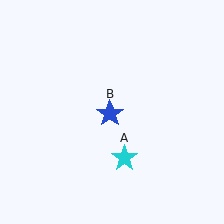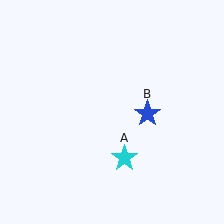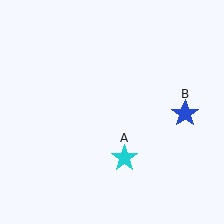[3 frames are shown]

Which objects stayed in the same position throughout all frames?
Cyan star (object A) remained stationary.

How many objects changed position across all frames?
1 object changed position: blue star (object B).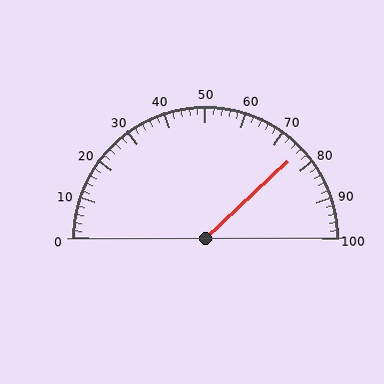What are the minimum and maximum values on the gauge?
The gauge ranges from 0 to 100.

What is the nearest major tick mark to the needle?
The nearest major tick mark is 80.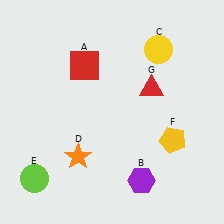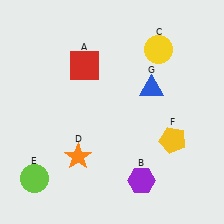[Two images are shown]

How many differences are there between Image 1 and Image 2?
There is 1 difference between the two images.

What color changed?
The triangle (G) changed from red in Image 1 to blue in Image 2.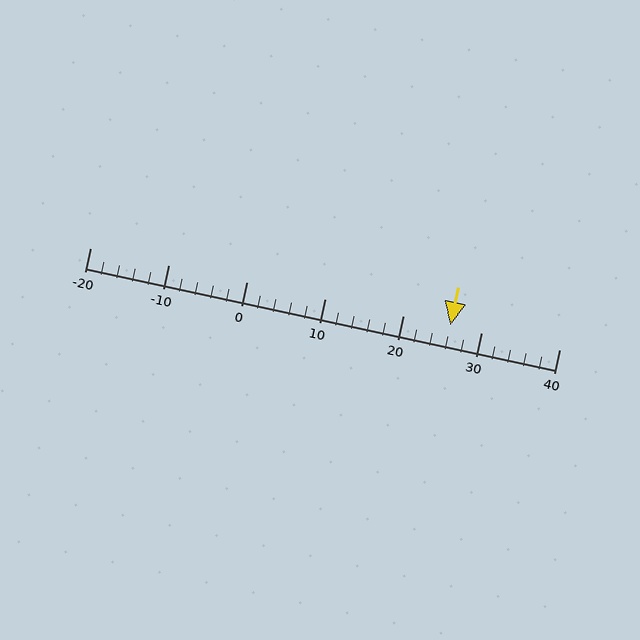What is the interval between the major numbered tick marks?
The major tick marks are spaced 10 units apart.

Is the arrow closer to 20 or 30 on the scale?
The arrow is closer to 30.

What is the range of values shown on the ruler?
The ruler shows values from -20 to 40.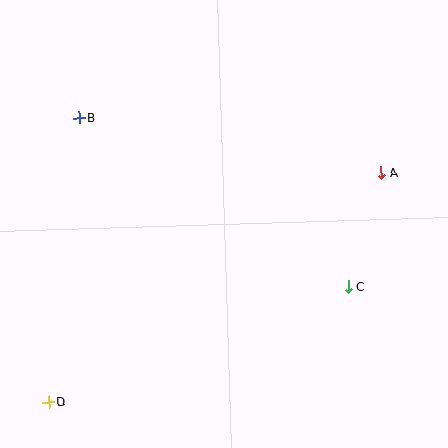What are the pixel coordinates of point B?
Point B is at (79, 118).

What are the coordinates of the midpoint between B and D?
The midpoint between B and D is at (64, 260).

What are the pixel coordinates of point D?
Point D is at (49, 402).